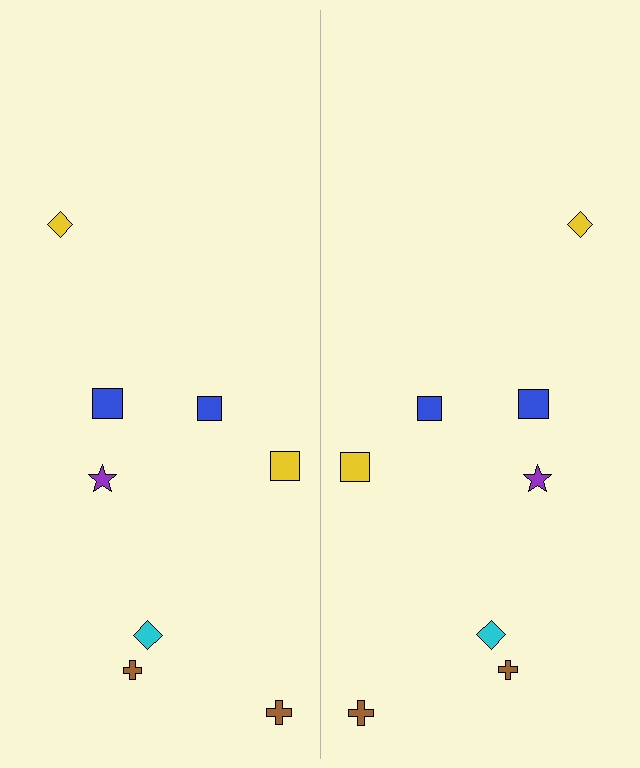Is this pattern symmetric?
Yes, this pattern has bilateral (reflection) symmetry.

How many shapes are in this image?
There are 16 shapes in this image.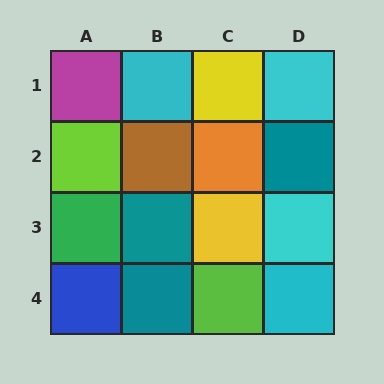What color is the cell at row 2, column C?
Orange.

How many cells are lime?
2 cells are lime.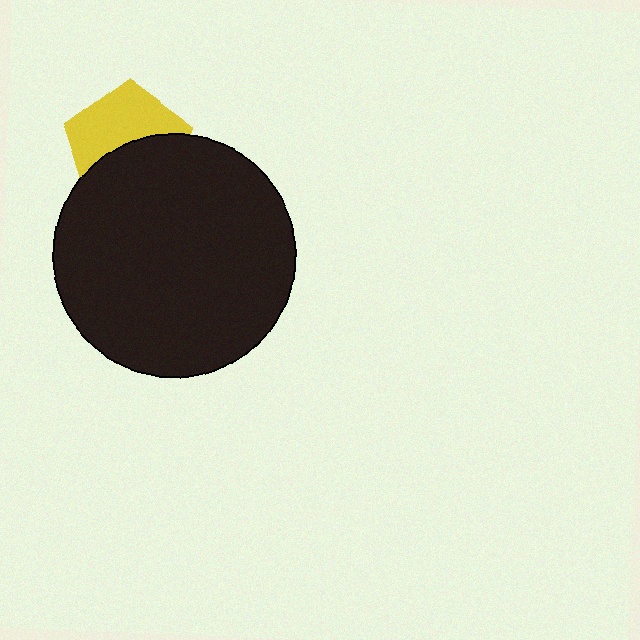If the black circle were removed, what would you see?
You would see the complete yellow pentagon.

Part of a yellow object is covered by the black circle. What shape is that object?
It is a pentagon.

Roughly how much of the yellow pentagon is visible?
About half of it is visible (roughly 51%).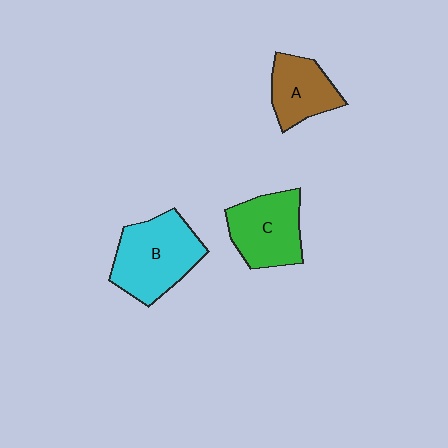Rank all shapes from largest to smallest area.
From largest to smallest: B (cyan), C (green), A (brown).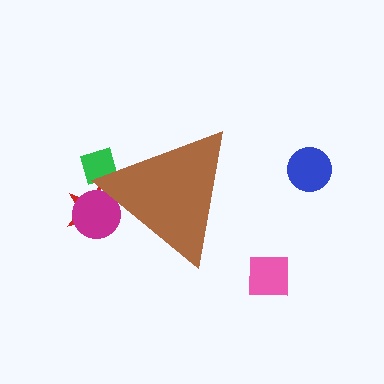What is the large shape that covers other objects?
A brown triangle.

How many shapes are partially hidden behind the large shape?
3 shapes are partially hidden.